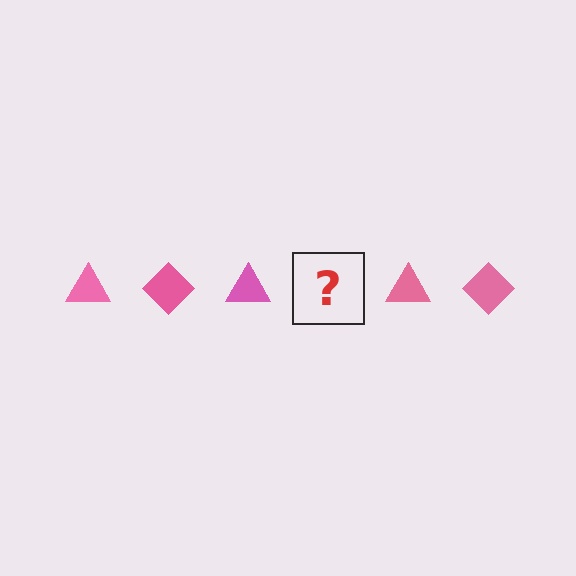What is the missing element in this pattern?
The missing element is a pink diamond.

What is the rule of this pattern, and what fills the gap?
The rule is that the pattern cycles through triangle, diamond shapes in pink. The gap should be filled with a pink diamond.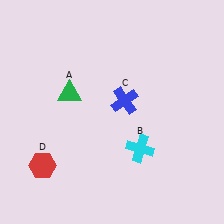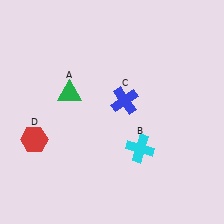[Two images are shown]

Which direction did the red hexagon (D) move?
The red hexagon (D) moved up.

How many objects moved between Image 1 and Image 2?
1 object moved between the two images.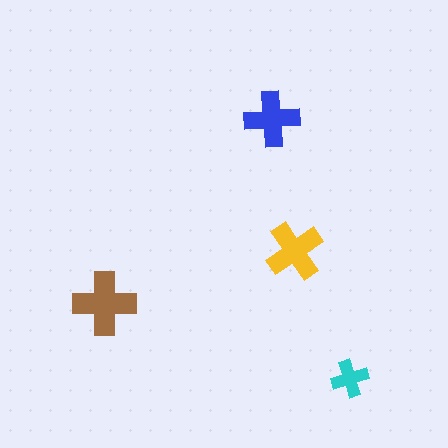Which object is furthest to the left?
The brown cross is leftmost.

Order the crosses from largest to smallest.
the brown one, the yellow one, the blue one, the cyan one.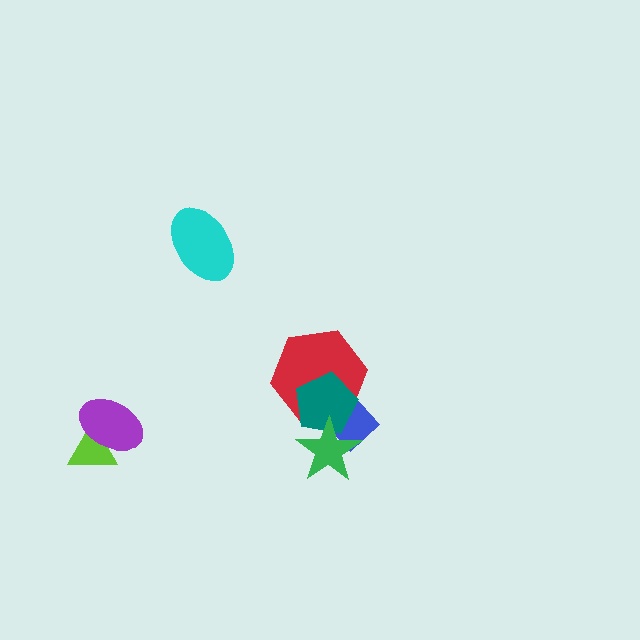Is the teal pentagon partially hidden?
Yes, it is partially covered by another shape.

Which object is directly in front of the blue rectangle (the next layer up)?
The red hexagon is directly in front of the blue rectangle.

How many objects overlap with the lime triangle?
1 object overlaps with the lime triangle.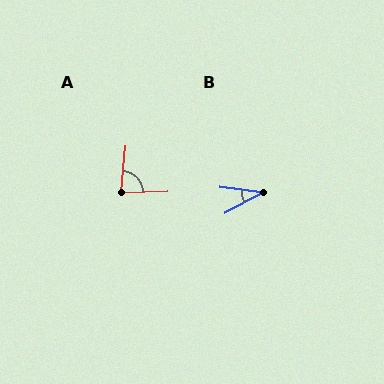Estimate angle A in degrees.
Approximately 82 degrees.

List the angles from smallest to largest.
B (34°), A (82°).